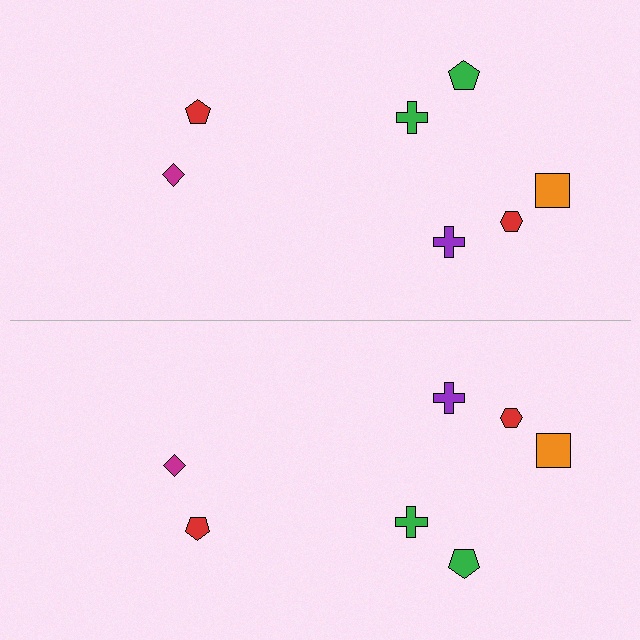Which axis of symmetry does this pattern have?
The pattern has a horizontal axis of symmetry running through the center of the image.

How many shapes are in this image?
There are 14 shapes in this image.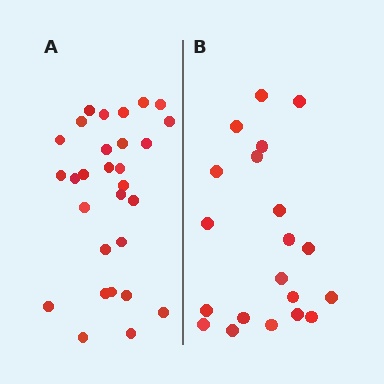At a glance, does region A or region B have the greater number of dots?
Region A (the left region) has more dots.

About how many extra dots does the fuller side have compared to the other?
Region A has roughly 8 or so more dots than region B.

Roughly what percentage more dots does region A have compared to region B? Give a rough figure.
About 45% more.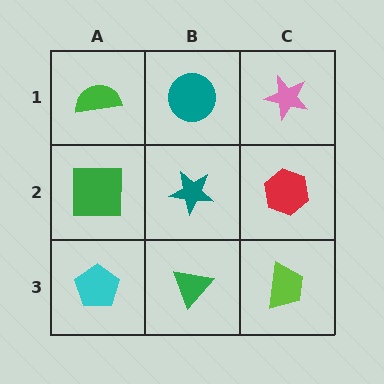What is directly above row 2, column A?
A green semicircle.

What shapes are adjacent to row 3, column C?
A red hexagon (row 2, column C), a green triangle (row 3, column B).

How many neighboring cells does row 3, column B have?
3.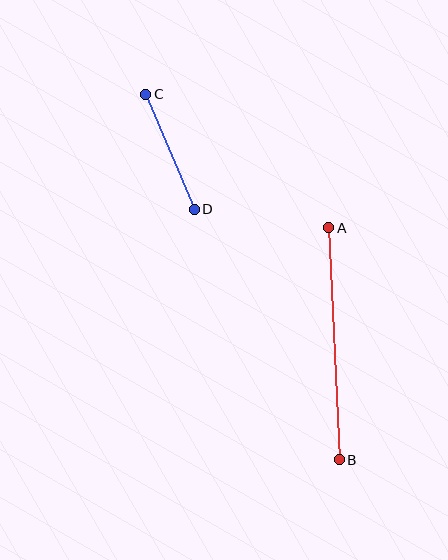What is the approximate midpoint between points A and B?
The midpoint is at approximately (334, 344) pixels.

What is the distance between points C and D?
The distance is approximately 125 pixels.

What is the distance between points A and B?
The distance is approximately 232 pixels.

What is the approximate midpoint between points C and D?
The midpoint is at approximately (170, 152) pixels.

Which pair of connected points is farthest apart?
Points A and B are farthest apart.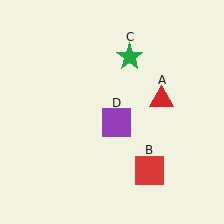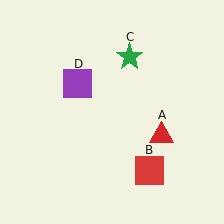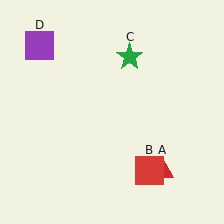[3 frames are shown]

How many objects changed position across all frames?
2 objects changed position: red triangle (object A), purple square (object D).